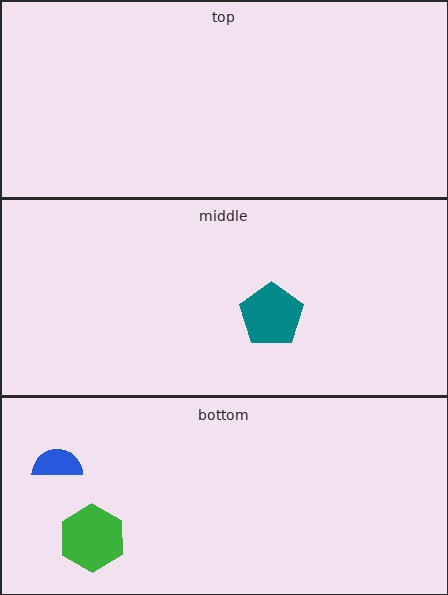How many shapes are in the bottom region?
2.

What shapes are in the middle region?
The teal pentagon.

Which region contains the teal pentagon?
The middle region.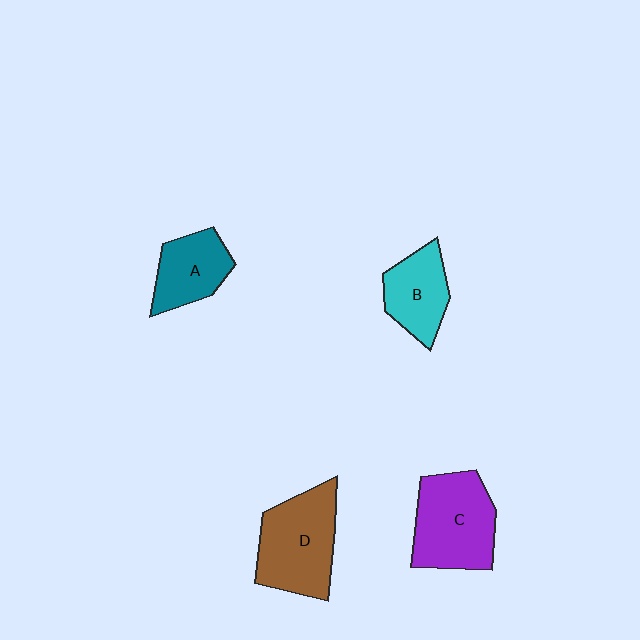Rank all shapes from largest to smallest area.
From largest to smallest: D (brown), C (purple), B (cyan), A (teal).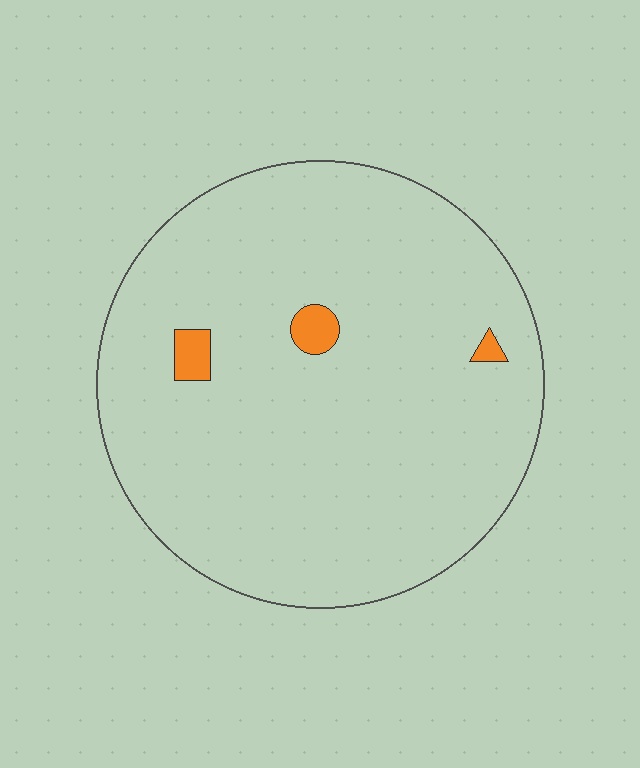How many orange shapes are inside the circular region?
3.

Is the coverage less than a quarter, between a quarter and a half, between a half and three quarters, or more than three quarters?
Less than a quarter.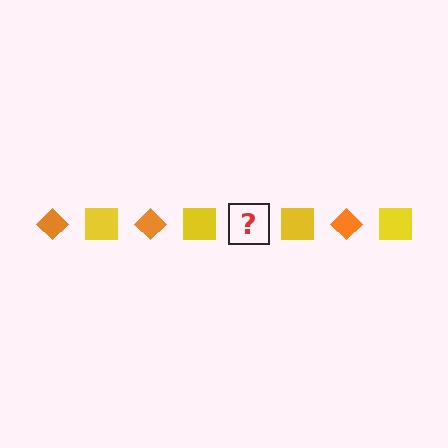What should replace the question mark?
The question mark should be replaced with an orange diamond.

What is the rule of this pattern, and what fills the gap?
The rule is that the pattern alternates between orange diamond and yellow square. The gap should be filled with an orange diamond.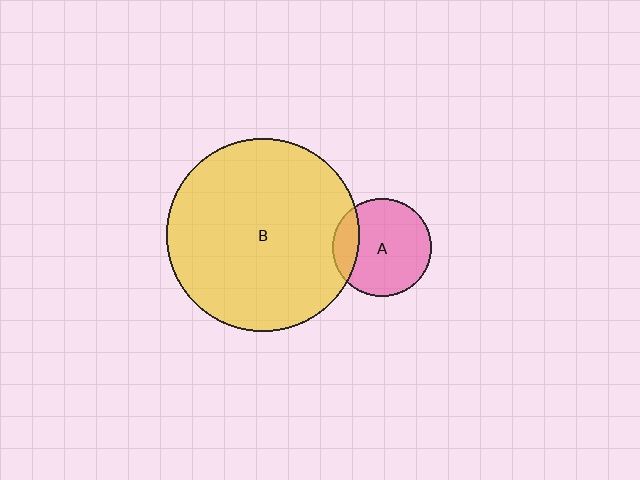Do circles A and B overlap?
Yes.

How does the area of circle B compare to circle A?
Approximately 3.8 times.